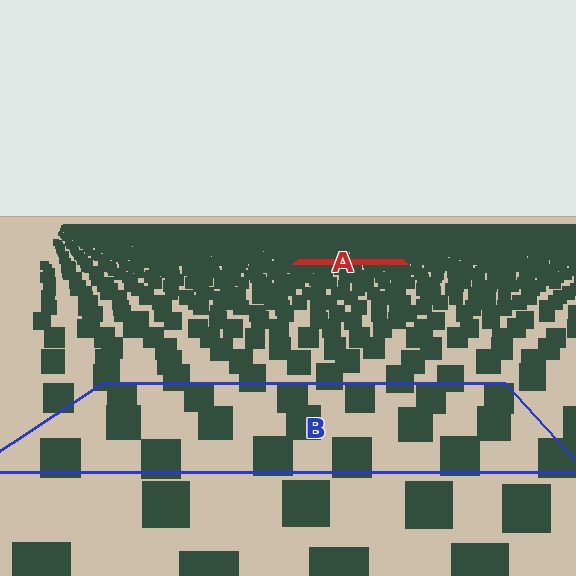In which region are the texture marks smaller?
The texture marks are smaller in region A, because it is farther away.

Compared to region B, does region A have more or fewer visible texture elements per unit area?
Region A has more texture elements per unit area — they are packed more densely because it is farther away.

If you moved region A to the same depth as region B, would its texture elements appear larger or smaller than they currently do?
They would appear larger. At a closer depth, the same texture elements are projected at a bigger on-screen size.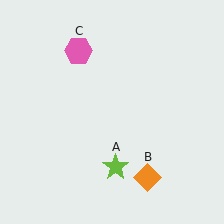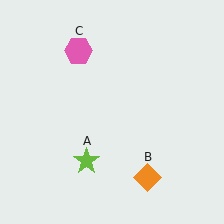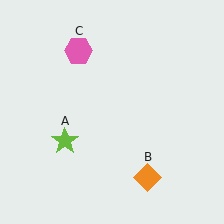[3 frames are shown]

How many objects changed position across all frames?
1 object changed position: lime star (object A).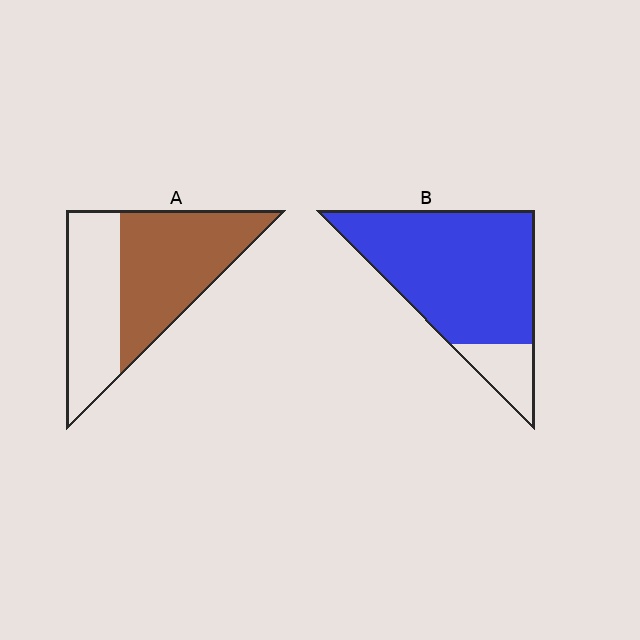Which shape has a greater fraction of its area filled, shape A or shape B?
Shape B.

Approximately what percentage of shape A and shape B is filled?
A is approximately 55% and B is approximately 85%.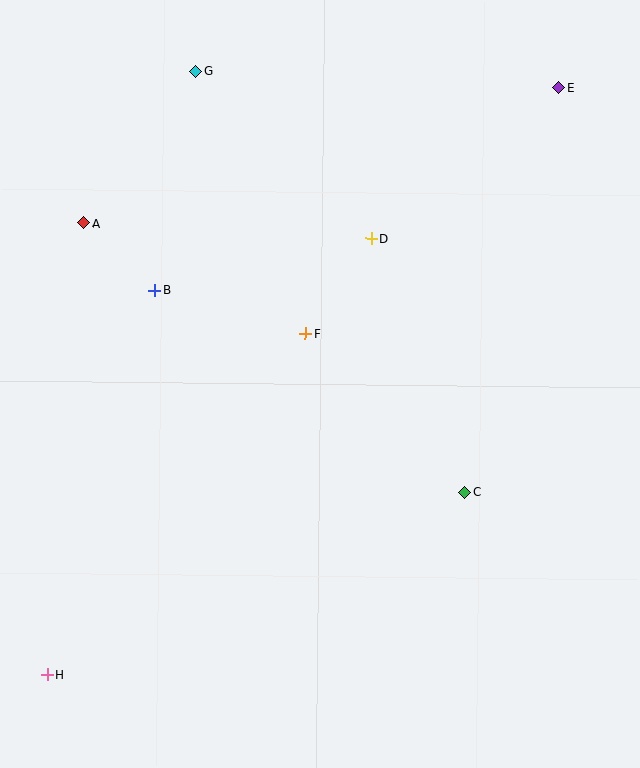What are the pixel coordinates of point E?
Point E is at (559, 87).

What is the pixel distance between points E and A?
The distance between E and A is 494 pixels.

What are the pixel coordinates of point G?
Point G is at (196, 71).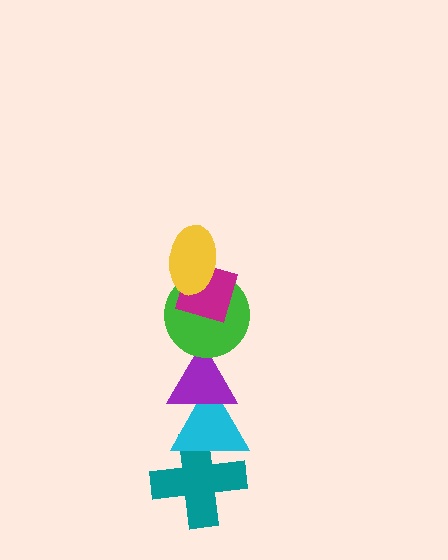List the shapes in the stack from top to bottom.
From top to bottom: the yellow ellipse, the magenta diamond, the green circle, the purple triangle, the cyan triangle, the teal cross.